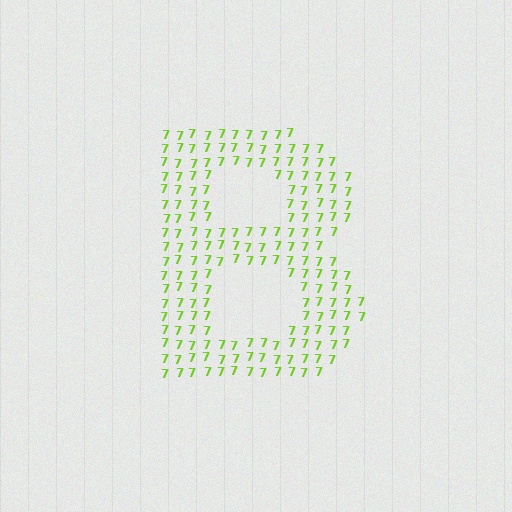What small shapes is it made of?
It is made of small digit 7's.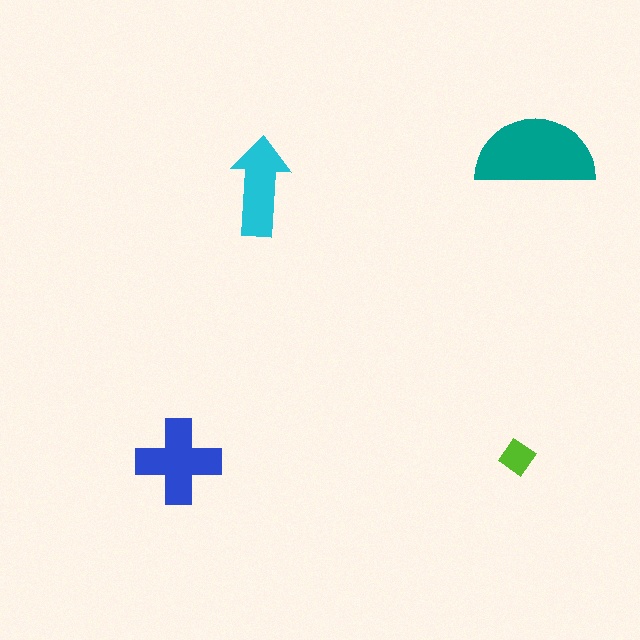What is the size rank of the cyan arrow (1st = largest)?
3rd.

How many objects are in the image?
There are 4 objects in the image.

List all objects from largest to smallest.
The teal semicircle, the blue cross, the cyan arrow, the lime diamond.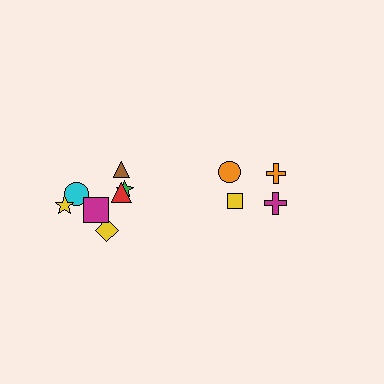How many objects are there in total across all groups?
There are 11 objects.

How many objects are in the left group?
There are 7 objects.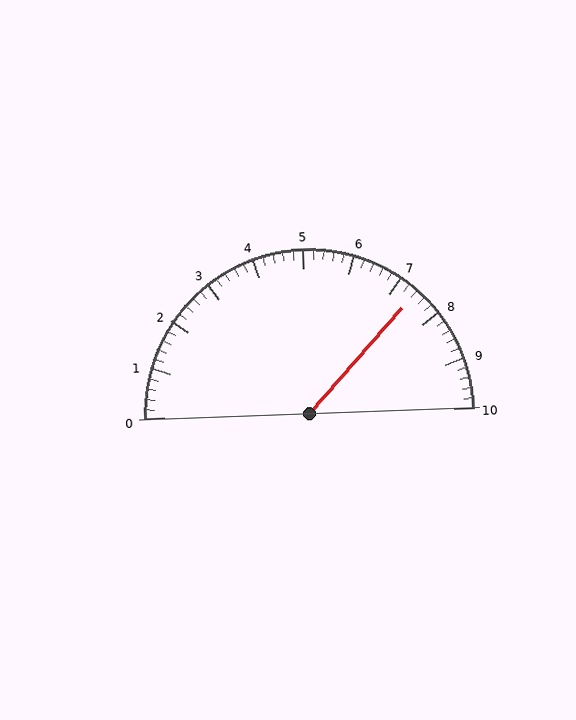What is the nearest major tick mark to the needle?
The nearest major tick mark is 7.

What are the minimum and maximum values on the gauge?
The gauge ranges from 0 to 10.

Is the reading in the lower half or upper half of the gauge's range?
The reading is in the upper half of the range (0 to 10).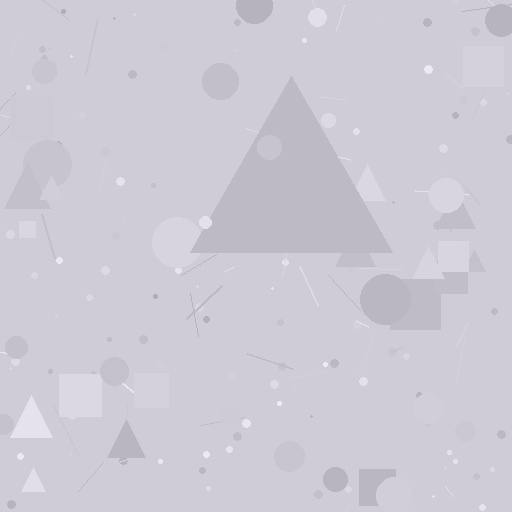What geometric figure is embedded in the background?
A triangle is embedded in the background.